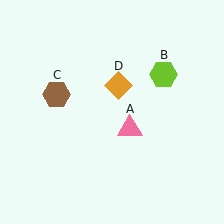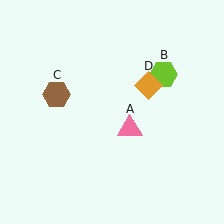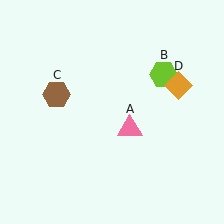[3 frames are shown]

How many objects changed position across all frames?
1 object changed position: orange diamond (object D).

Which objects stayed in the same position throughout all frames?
Pink triangle (object A) and lime hexagon (object B) and brown hexagon (object C) remained stationary.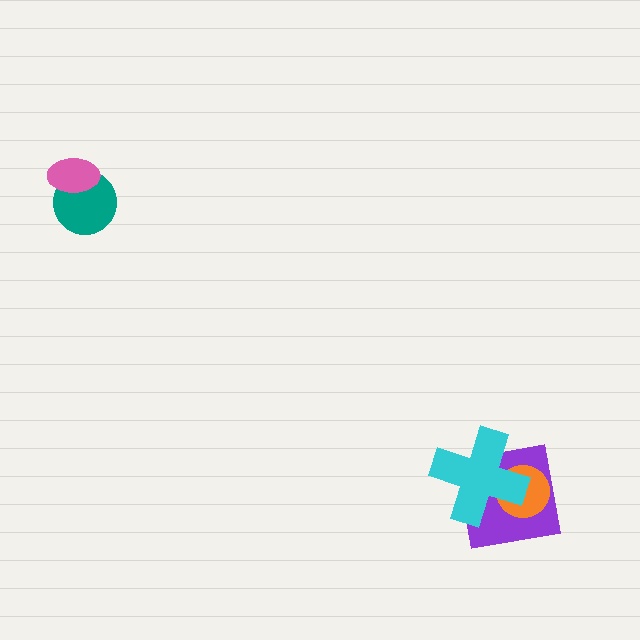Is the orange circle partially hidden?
Yes, it is partially covered by another shape.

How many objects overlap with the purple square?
2 objects overlap with the purple square.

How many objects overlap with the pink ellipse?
1 object overlaps with the pink ellipse.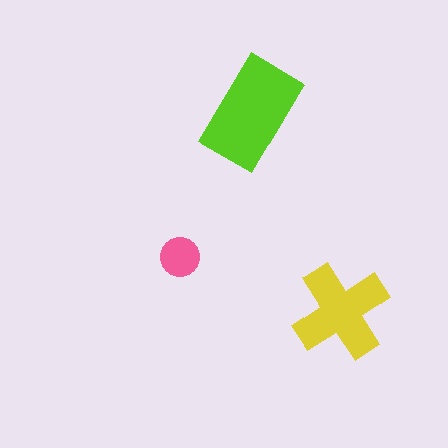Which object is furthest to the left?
The pink circle is leftmost.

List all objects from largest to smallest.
The lime rectangle, the yellow cross, the pink circle.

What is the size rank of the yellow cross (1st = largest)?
2nd.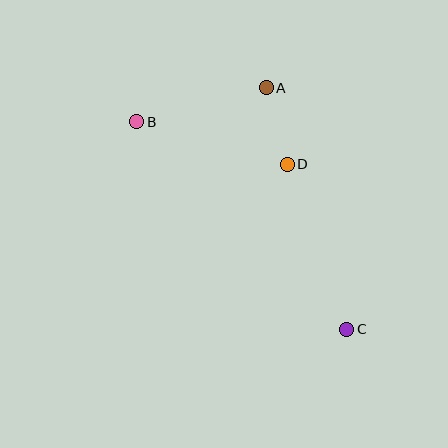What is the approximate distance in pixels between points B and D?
The distance between B and D is approximately 156 pixels.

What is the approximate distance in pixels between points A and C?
The distance between A and C is approximately 255 pixels.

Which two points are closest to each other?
Points A and D are closest to each other.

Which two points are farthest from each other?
Points B and C are farthest from each other.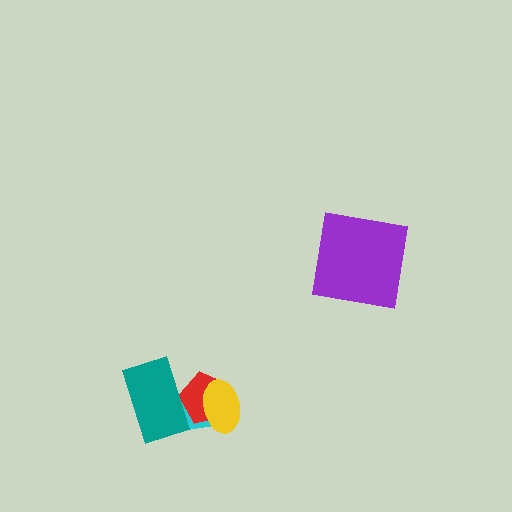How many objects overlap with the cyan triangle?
3 objects overlap with the cyan triangle.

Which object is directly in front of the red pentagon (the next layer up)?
The yellow ellipse is directly in front of the red pentagon.